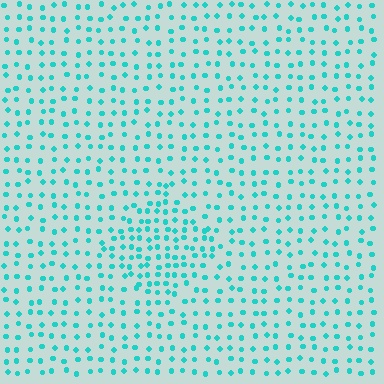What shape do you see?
I see a diamond.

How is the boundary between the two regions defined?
The boundary is defined by a change in element density (approximately 1.7x ratio). All elements are the same color, size, and shape.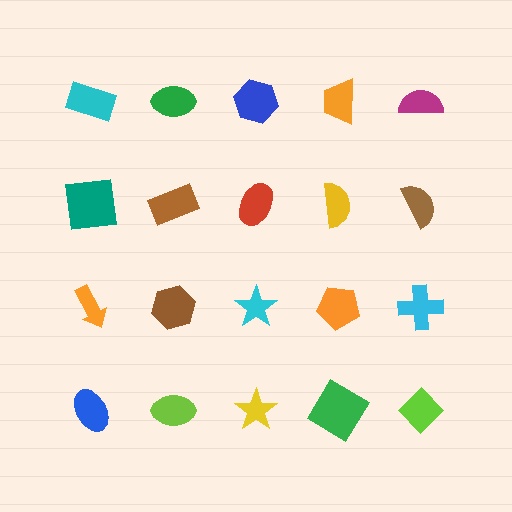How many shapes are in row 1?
5 shapes.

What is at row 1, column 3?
A blue hexagon.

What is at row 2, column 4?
A yellow semicircle.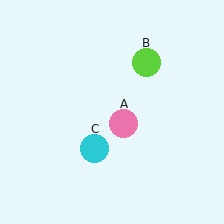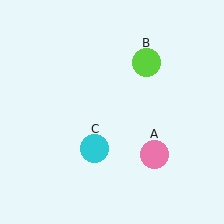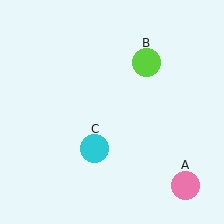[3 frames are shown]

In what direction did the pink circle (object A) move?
The pink circle (object A) moved down and to the right.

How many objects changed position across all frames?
1 object changed position: pink circle (object A).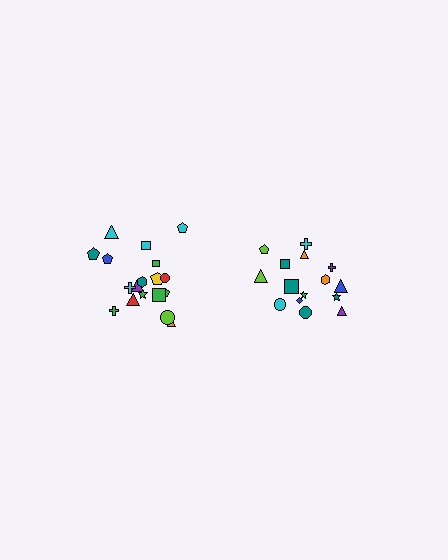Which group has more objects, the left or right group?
The left group.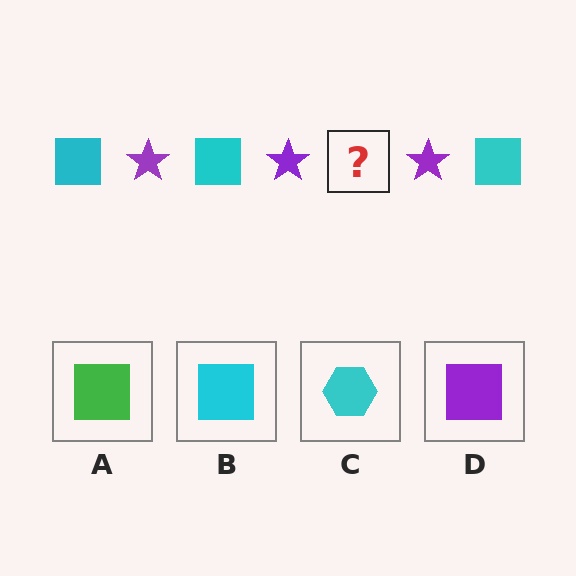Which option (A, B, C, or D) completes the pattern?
B.